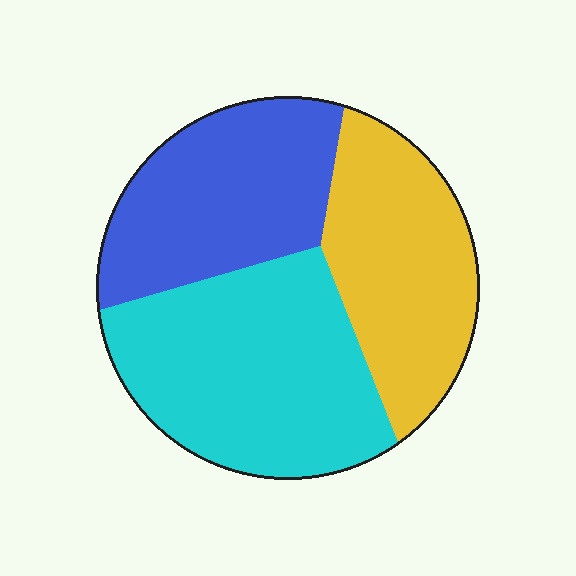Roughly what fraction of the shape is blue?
Blue covers roughly 30% of the shape.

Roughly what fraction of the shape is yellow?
Yellow covers about 30% of the shape.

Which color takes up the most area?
Cyan, at roughly 40%.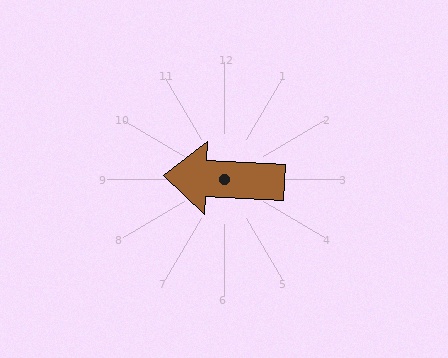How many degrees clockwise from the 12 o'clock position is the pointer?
Approximately 273 degrees.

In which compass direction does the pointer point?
West.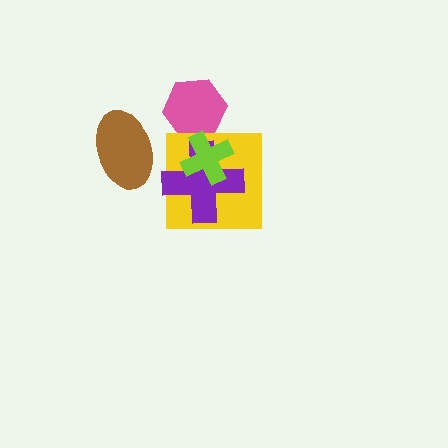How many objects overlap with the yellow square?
2 objects overlap with the yellow square.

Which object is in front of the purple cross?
The lime cross is in front of the purple cross.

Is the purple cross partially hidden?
Yes, it is partially covered by another shape.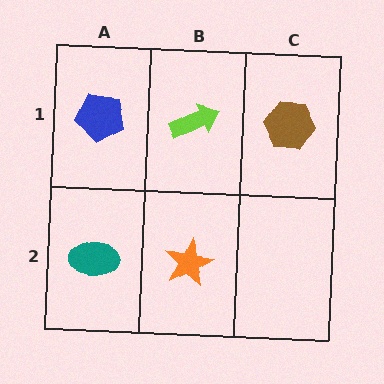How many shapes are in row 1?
3 shapes.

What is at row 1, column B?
A lime arrow.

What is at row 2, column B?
An orange star.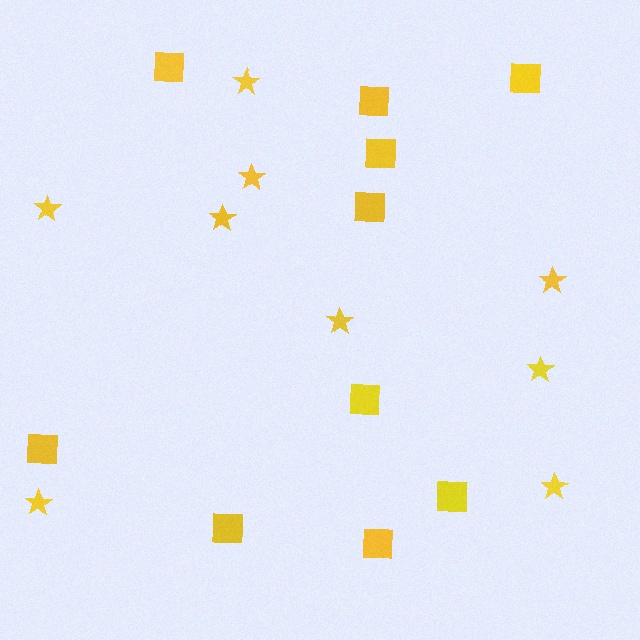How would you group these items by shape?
There are 2 groups: one group of stars (9) and one group of squares (10).